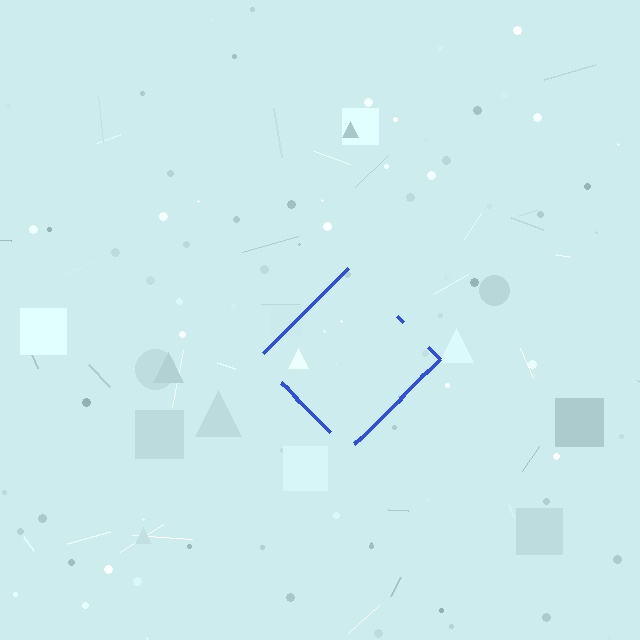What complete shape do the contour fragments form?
The contour fragments form a diamond.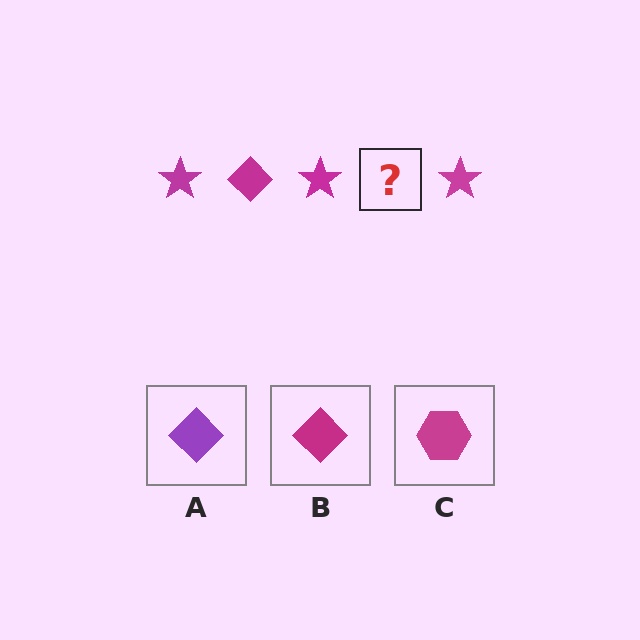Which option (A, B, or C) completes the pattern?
B.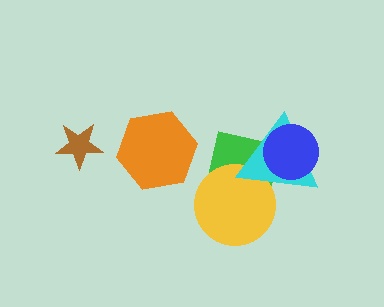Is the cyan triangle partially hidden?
Yes, it is partially covered by another shape.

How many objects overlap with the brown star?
0 objects overlap with the brown star.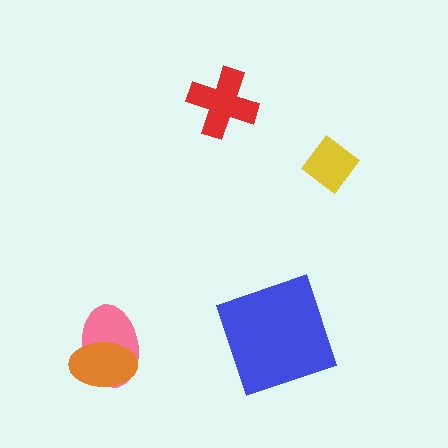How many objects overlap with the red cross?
0 objects overlap with the red cross.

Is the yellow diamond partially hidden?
No, no other shape covers it.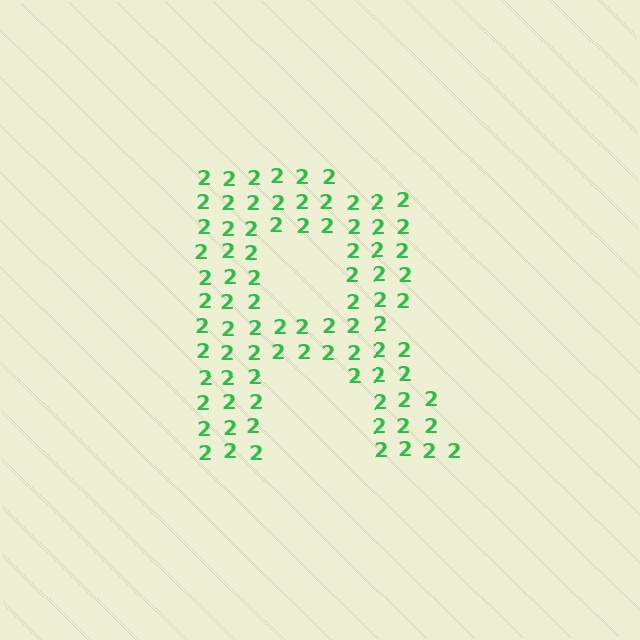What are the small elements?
The small elements are digit 2's.